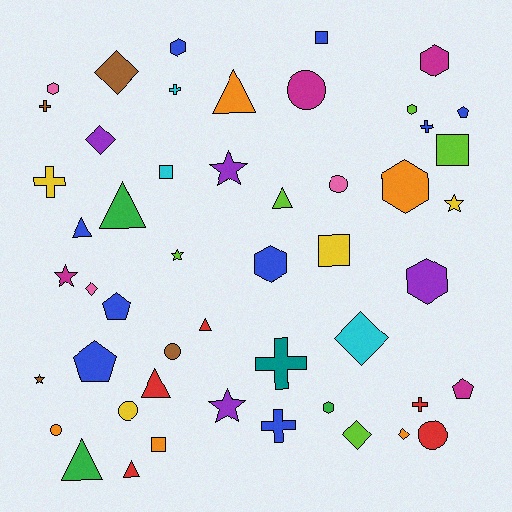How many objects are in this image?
There are 50 objects.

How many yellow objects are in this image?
There are 4 yellow objects.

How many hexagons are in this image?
There are 8 hexagons.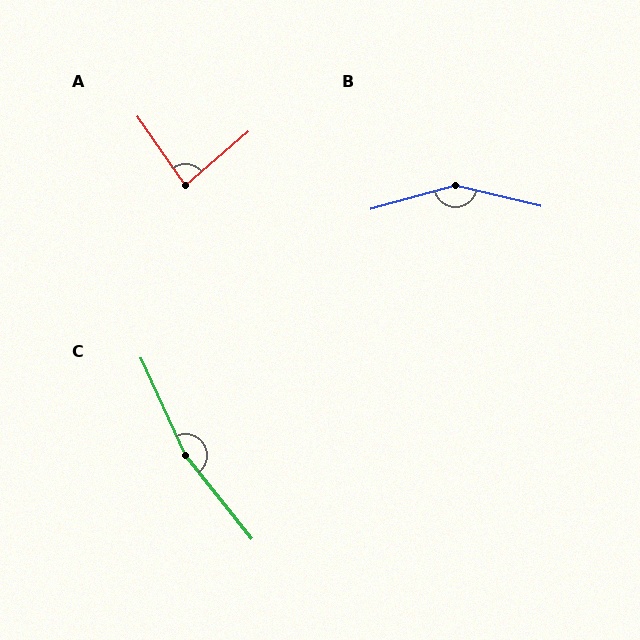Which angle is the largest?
C, at approximately 166 degrees.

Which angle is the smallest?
A, at approximately 84 degrees.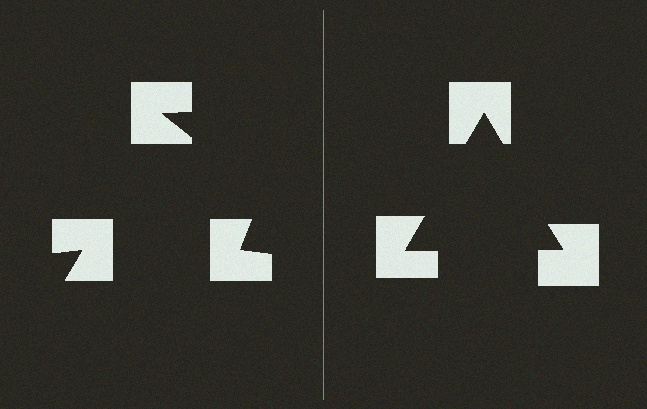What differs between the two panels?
The notched squares are positioned identically on both sides; only the wedge orientations differ. On the right they align to a triangle; on the left they are misaligned.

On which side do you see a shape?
An illusory triangle appears on the right side. On the left side the wedge cuts are rotated, so no coherent shape forms.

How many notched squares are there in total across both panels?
6 — 3 on each side.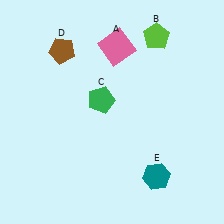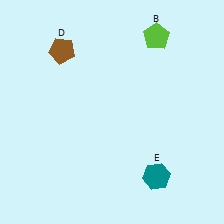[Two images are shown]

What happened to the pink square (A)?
The pink square (A) was removed in Image 2. It was in the top-right area of Image 1.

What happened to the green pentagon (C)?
The green pentagon (C) was removed in Image 2. It was in the top-left area of Image 1.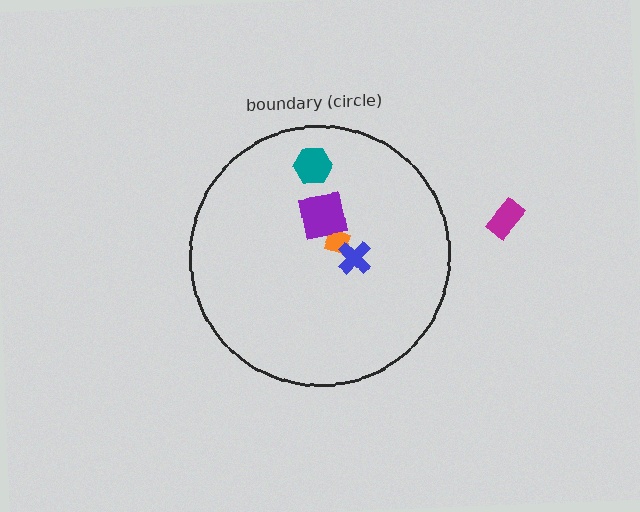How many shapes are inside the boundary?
4 inside, 1 outside.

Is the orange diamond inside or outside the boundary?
Inside.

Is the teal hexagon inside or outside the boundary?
Inside.